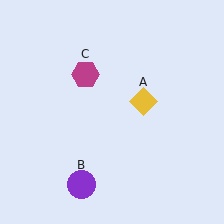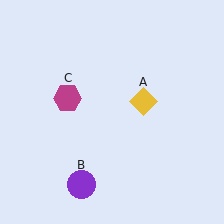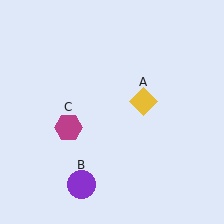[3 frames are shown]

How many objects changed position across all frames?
1 object changed position: magenta hexagon (object C).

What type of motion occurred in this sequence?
The magenta hexagon (object C) rotated counterclockwise around the center of the scene.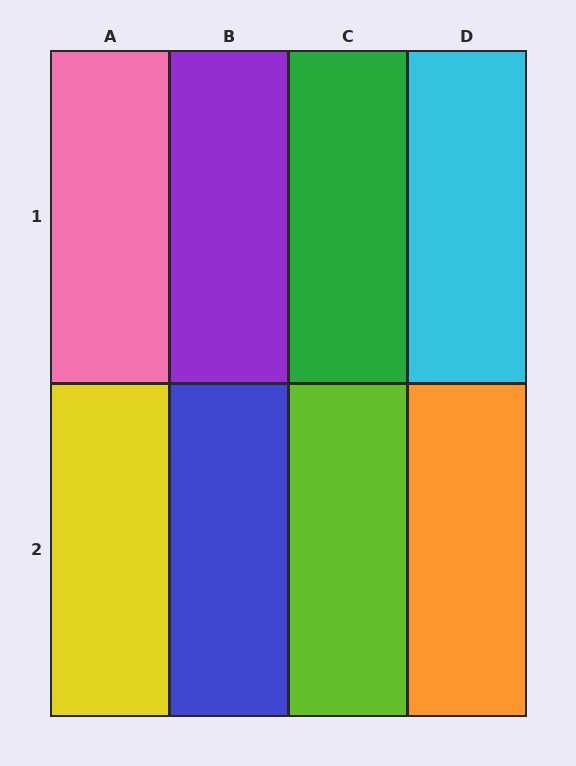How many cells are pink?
1 cell is pink.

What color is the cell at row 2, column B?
Blue.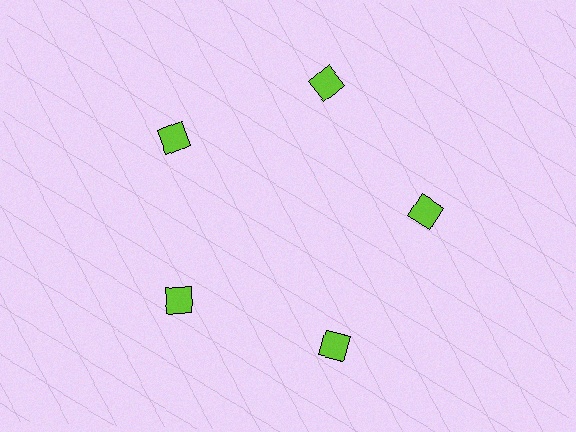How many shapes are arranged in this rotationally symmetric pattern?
There are 5 shapes, arranged in 5 groups of 1.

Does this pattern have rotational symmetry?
Yes, this pattern has 5-fold rotational symmetry. It looks the same after rotating 72 degrees around the center.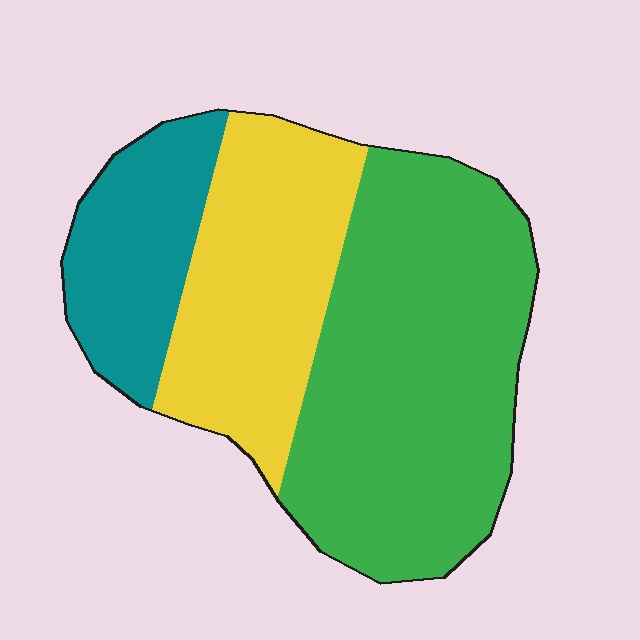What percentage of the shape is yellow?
Yellow covers 30% of the shape.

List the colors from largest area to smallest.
From largest to smallest: green, yellow, teal.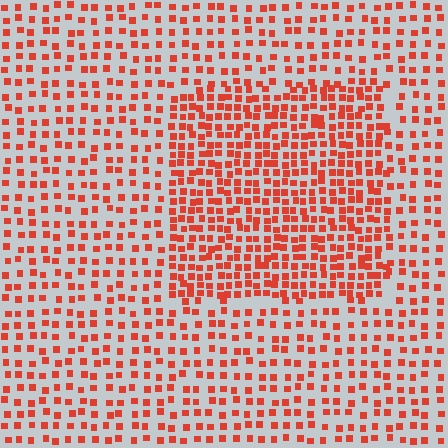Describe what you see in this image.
The image contains small red elements arranged at two different densities. A rectangle-shaped region is visible where the elements are more densely packed than the surrounding area.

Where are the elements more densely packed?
The elements are more densely packed inside the rectangle boundary.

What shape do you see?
I see a rectangle.